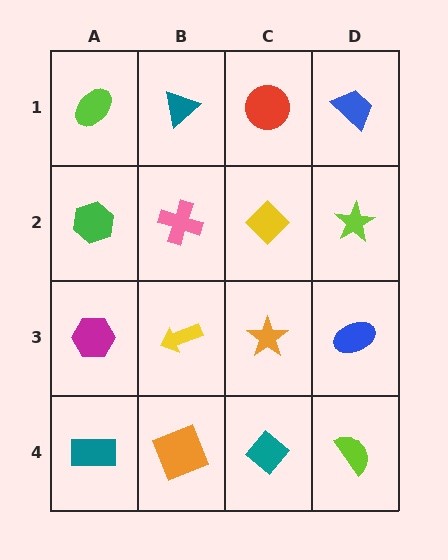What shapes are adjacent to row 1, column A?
A green hexagon (row 2, column A), a teal triangle (row 1, column B).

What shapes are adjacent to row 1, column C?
A yellow diamond (row 2, column C), a teal triangle (row 1, column B), a blue trapezoid (row 1, column D).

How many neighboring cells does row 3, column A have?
3.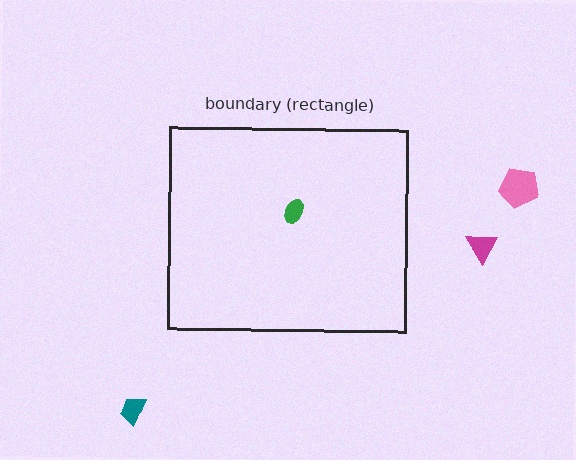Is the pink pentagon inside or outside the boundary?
Outside.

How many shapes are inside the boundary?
1 inside, 3 outside.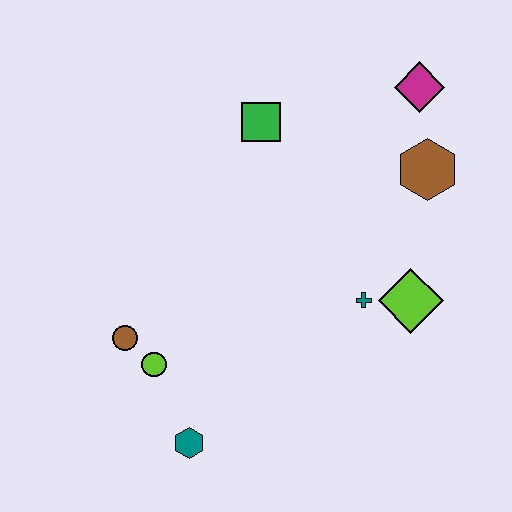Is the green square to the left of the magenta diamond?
Yes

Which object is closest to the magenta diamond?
The brown hexagon is closest to the magenta diamond.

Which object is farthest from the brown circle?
The magenta diamond is farthest from the brown circle.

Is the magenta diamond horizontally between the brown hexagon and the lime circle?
Yes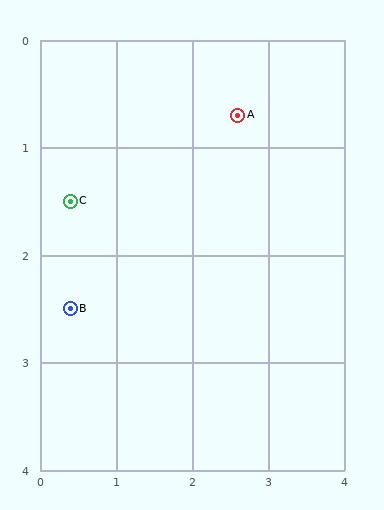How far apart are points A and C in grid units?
Points A and C are about 2.3 grid units apart.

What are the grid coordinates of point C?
Point C is at approximately (0.4, 1.5).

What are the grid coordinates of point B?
Point B is at approximately (0.4, 2.5).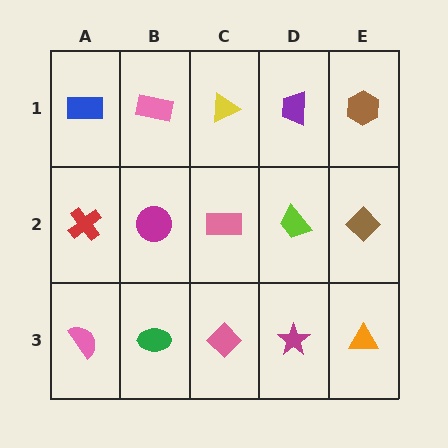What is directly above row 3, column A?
A red cross.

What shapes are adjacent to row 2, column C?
A yellow triangle (row 1, column C), a pink diamond (row 3, column C), a magenta circle (row 2, column B), a lime trapezoid (row 2, column D).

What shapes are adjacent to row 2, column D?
A purple trapezoid (row 1, column D), a magenta star (row 3, column D), a pink rectangle (row 2, column C), a brown diamond (row 2, column E).